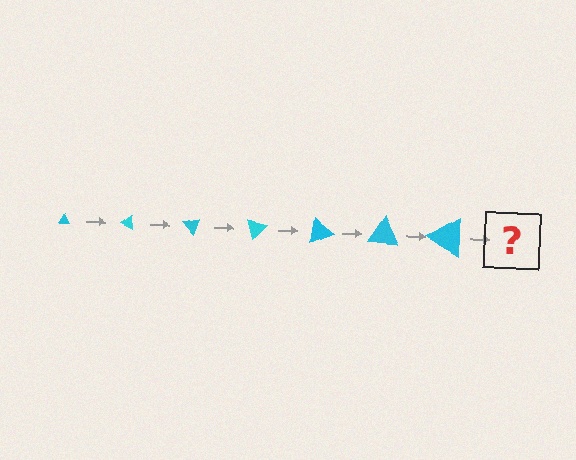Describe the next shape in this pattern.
It should be a triangle, larger than the previous one and rotated 175 degrees from the start.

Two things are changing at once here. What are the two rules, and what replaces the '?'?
The two rules are that the triangle grows larger each step and it rotates 25 degrees each step. The '?' should be a triangle, larger than the previous one and rotated 175 degrees from the start.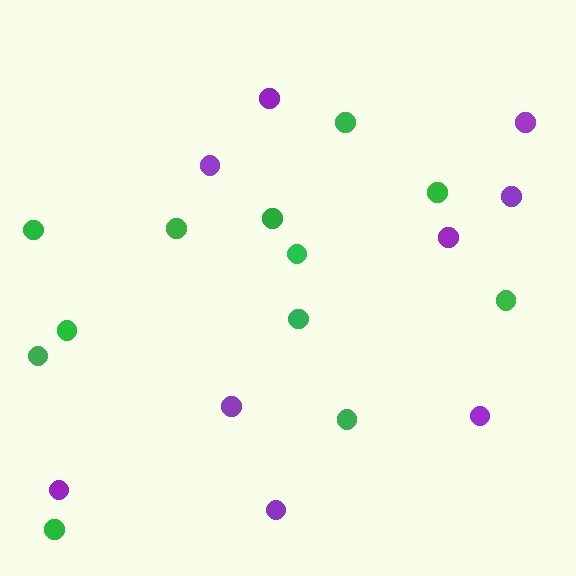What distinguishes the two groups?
There are 2 groups: one group of green circles (12) and one group of purple circles (9).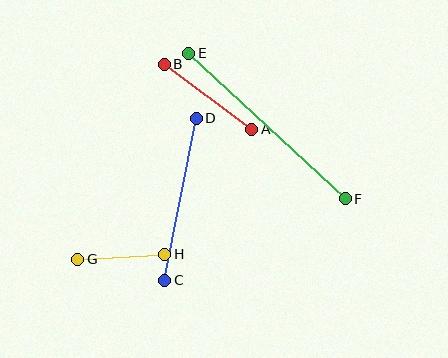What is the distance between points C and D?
The distance is approximately 165 pixels.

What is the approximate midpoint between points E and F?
The midpoint is at approximately (267, 126) pixels.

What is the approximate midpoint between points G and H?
The midpoint is at approximately (121, 257) pixels.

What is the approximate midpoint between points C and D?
The midpoint is at approximately (180, 199) pixels.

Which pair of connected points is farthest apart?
Points E and F are farthest apart.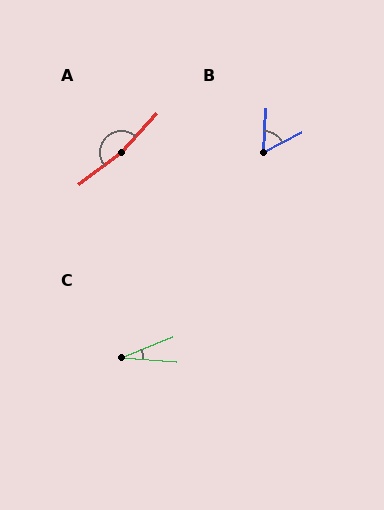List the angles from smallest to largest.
C (26°), B (59°), A (169°).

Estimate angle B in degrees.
Approximately 59 degrees.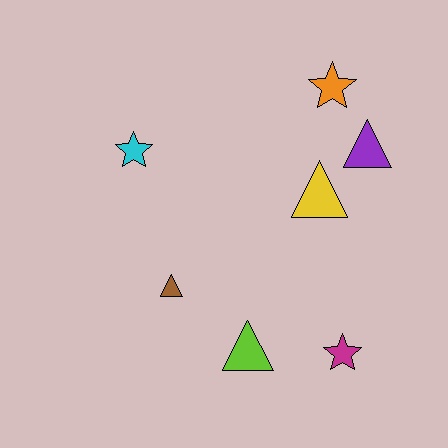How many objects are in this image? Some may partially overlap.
There are 7 objects.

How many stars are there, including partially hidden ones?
There are 3 stars.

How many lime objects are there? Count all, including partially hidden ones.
There is 1 lime object.